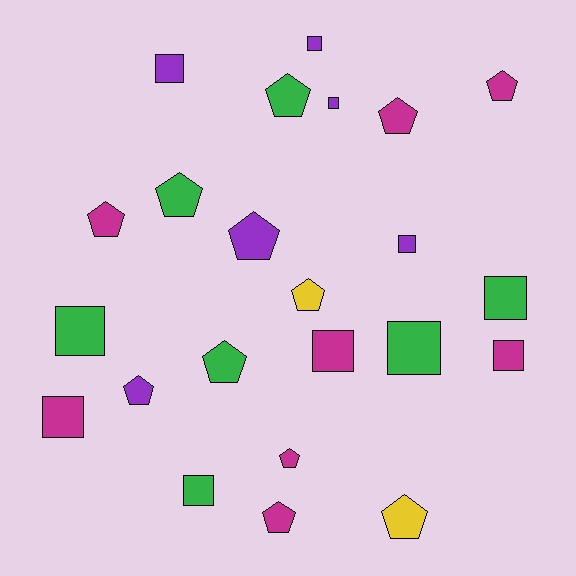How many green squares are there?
There are 4 green squares.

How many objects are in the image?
There are 23 objects.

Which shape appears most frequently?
Pentagon, with 12 objects.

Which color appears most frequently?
Magenta, with 8 objects.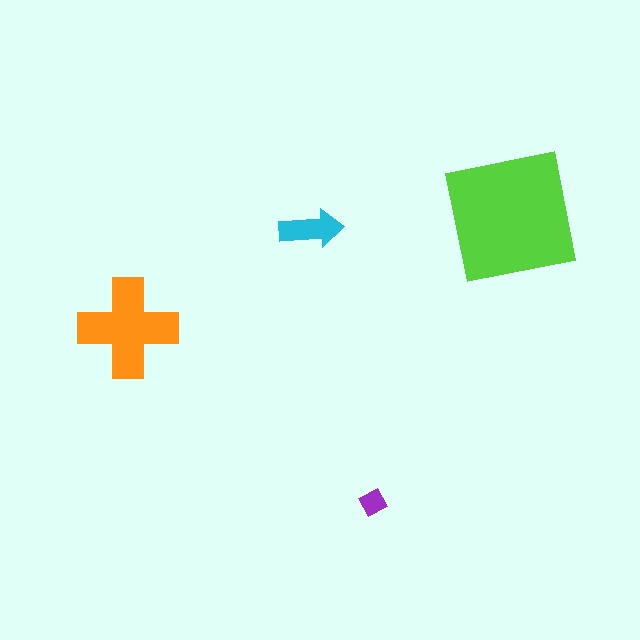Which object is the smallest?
The purple diamond.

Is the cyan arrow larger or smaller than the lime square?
Smaller.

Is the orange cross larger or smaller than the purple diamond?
Larger.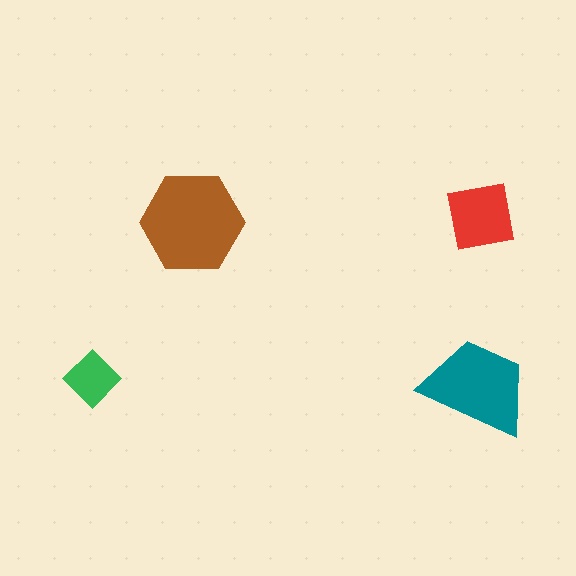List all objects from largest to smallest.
The brown hexagon, the teal trapezoid, the red square, the green diamond.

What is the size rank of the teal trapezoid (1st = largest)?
2nd.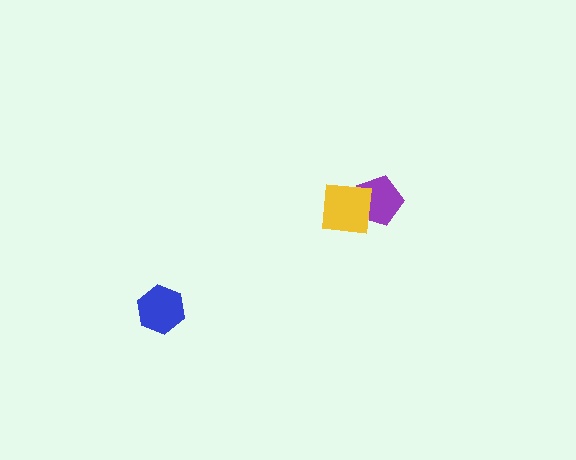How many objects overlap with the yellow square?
1 object overlaps with the yellow square.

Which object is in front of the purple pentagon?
The yellow square is in front of the purple pentagon.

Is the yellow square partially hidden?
No, no other shape covers it.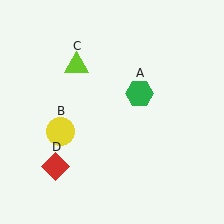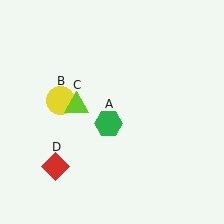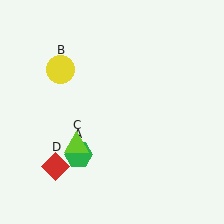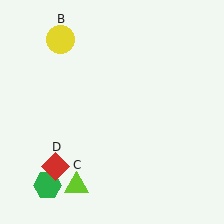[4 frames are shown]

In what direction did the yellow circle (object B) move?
The yellow circle (object B) moved up.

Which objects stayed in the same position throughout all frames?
Red diamond (object D) remained stationary.